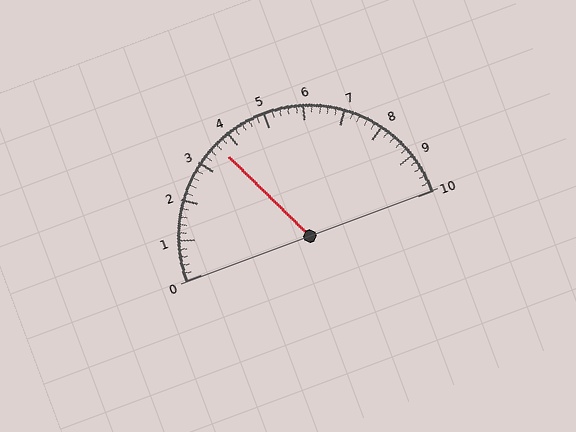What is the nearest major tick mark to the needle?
The nearest major tick mark is 4.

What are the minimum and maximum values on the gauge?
The gauge ranges from 0 to 10.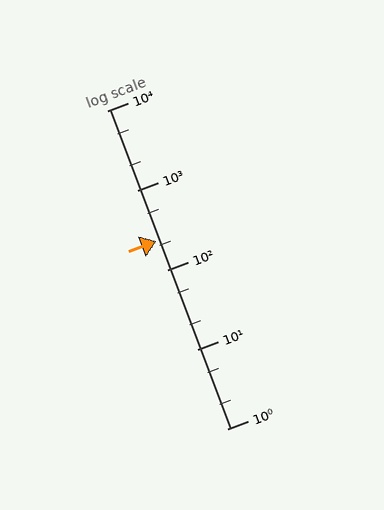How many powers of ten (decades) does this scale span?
The scale spans 4 decades, from 1 to 10000.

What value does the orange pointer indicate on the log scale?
The pointer indicates approximately 230.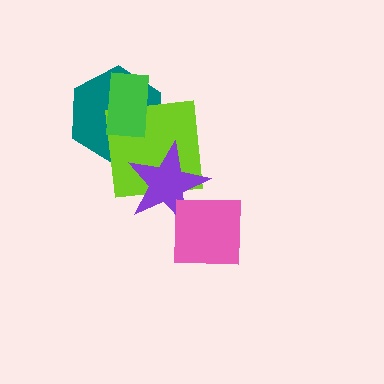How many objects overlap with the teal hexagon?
2 objects overlap with the teal hexagon.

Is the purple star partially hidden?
Yes, it is partially covered by another shape.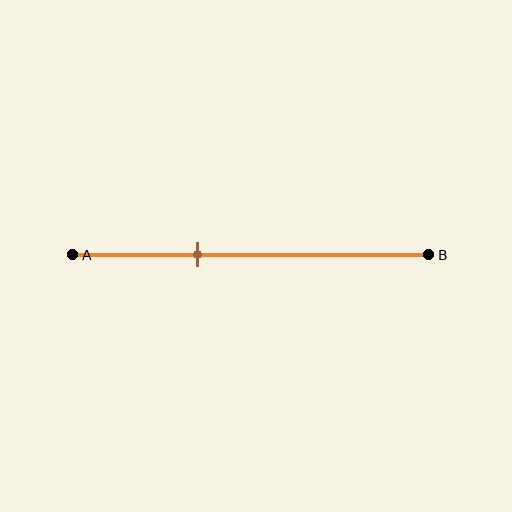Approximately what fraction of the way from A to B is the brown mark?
The brown mark is approximately 35% of the way from A to B.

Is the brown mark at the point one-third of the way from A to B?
Yes, the mark is approximately at the one-third point.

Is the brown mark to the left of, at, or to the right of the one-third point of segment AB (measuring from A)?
The brown mark is approximately at the one-third point of segment AB.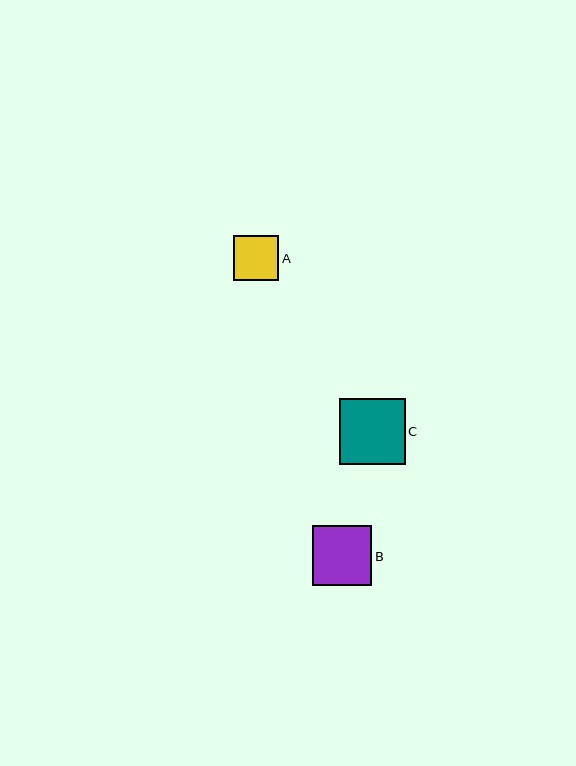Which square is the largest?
Square C is the largest with a size of approximately 66 pixels.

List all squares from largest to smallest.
From largest to smallest: C, B, A.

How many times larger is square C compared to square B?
Square C is approximately 1.1 times the size of square B.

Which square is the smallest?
Square A is the smallest with a size of approximately 45 pixels.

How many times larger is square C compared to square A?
Square C is approximately 1.5 times the size of square A.